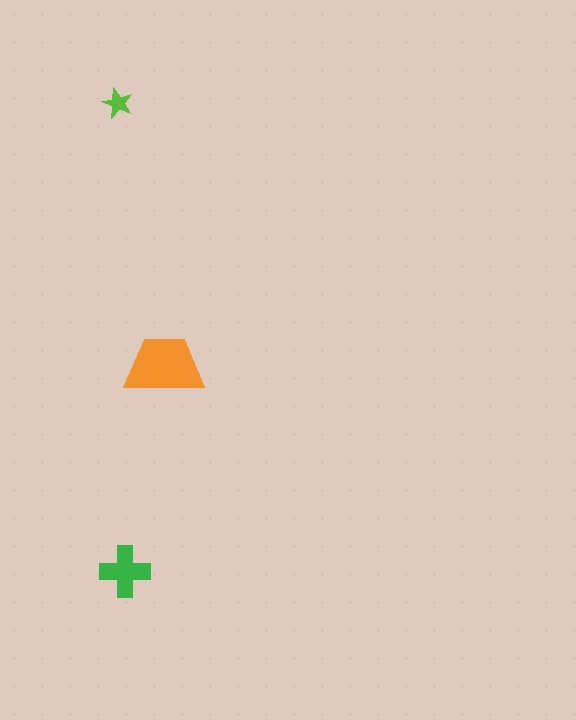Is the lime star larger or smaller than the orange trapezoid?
Smaller.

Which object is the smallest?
The lime star.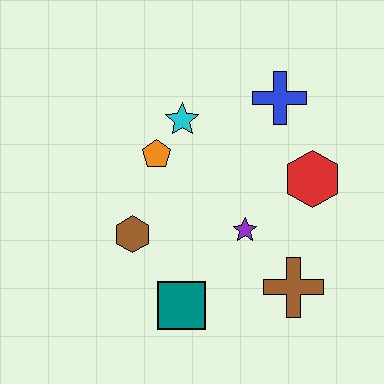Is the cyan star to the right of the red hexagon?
No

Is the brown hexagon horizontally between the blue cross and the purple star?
No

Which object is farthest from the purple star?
The blue cross is farthest from the purple star.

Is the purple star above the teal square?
Yes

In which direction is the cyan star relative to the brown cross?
The cyan star is above the brown cross.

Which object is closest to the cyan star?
The orange pentagon is closest to the cyan star.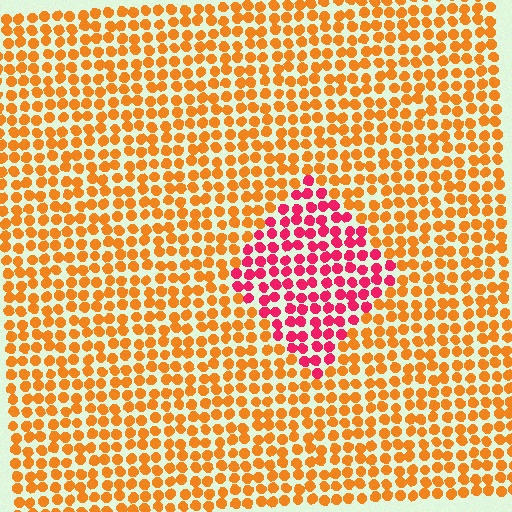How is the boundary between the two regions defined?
The boundary is defined purely by a slight shift in hue (about 50 degrees). Spacing, size, and orientation are identical on both sides.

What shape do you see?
I see a diamond.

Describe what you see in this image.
The image is filled with small orange elements in a uniform arrangement. A diamond-shaped region is visible where the elements are tinted to a slightly different hue, forming a subtle color boundary.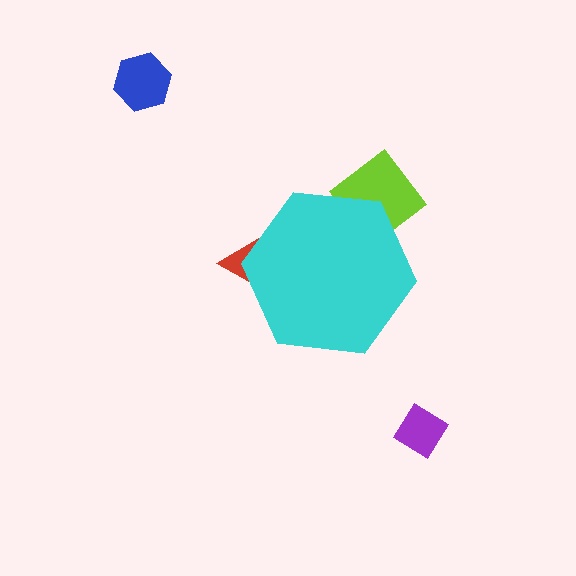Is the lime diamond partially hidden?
Yes, the lime diamond is partially hidden behind the cyan hexagon.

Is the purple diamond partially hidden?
No, the purple diamond is fully visible.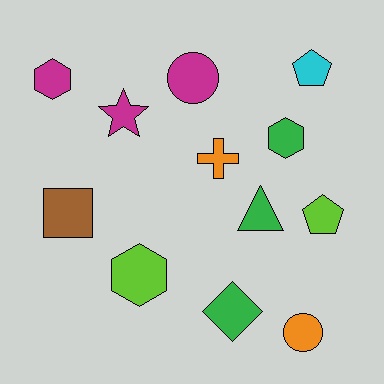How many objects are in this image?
There are 12 objects.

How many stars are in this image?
There is 1 star.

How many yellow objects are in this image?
There are no yellow objects.